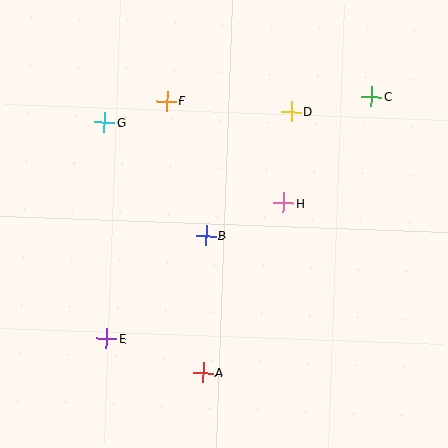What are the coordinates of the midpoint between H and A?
The midpoint between H and A is at (243, 288).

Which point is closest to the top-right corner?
Point C is closest to the top-right corner.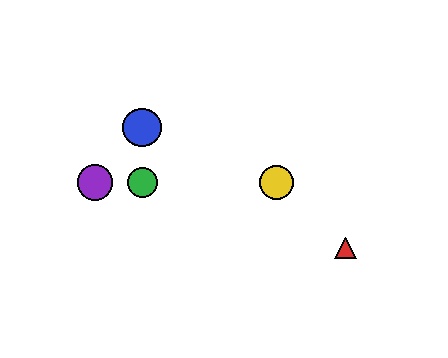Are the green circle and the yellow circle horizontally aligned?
Yes, both are at y≈183.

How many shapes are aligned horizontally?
3 shapes (the green circle, the yellow circle, the purple circle) are aligned horizontally.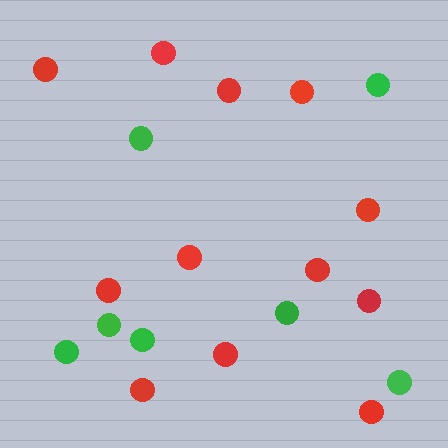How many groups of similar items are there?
There are 2 groups: one group of red circles (12) and one group of green circles (7).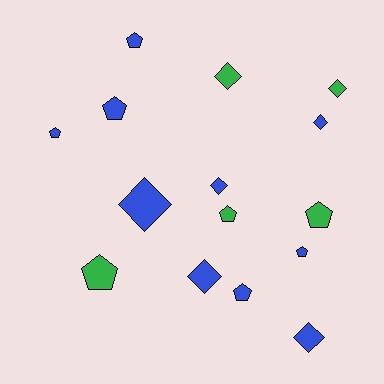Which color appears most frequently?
Blue, with 10 objects.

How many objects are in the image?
There are 15 objects.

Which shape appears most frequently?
Pentagon, with 8 objects.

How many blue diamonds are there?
There are 5 blue diamonds.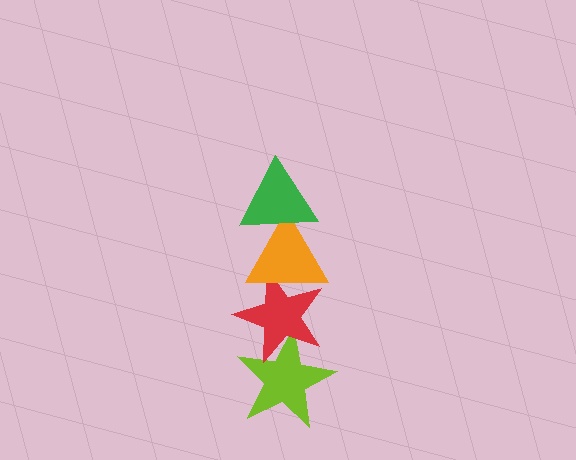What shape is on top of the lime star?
The red star is on top of the lime star.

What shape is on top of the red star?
The orange triangle is on top of the red star.